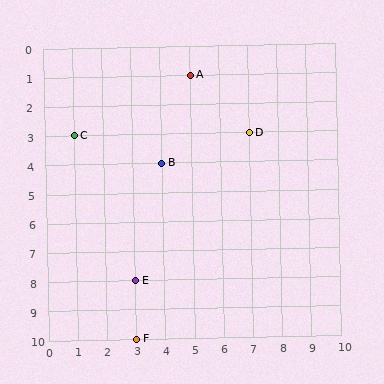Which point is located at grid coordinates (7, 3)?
Point D is at (7, 3).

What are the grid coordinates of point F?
Point F is at grid coordinates (3, 10).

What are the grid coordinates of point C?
Point C is at grid coordinates (1, 3).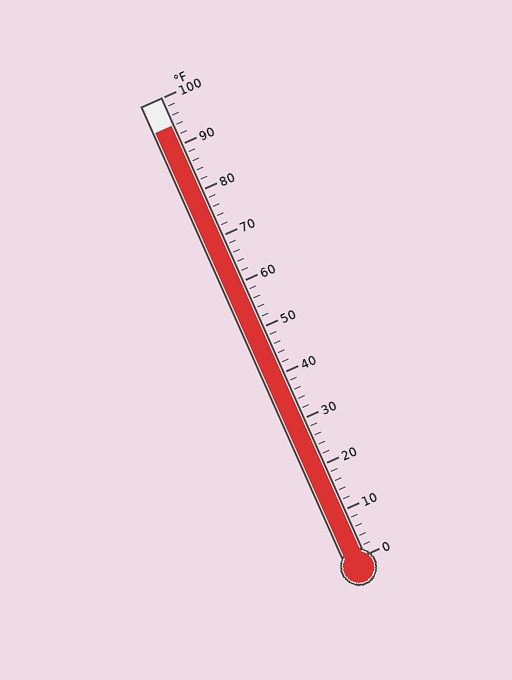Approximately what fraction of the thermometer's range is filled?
The thermometer is filled to approximately 95% of its range.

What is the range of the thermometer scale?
The thermometer scale ranges from 0°F to 100°F.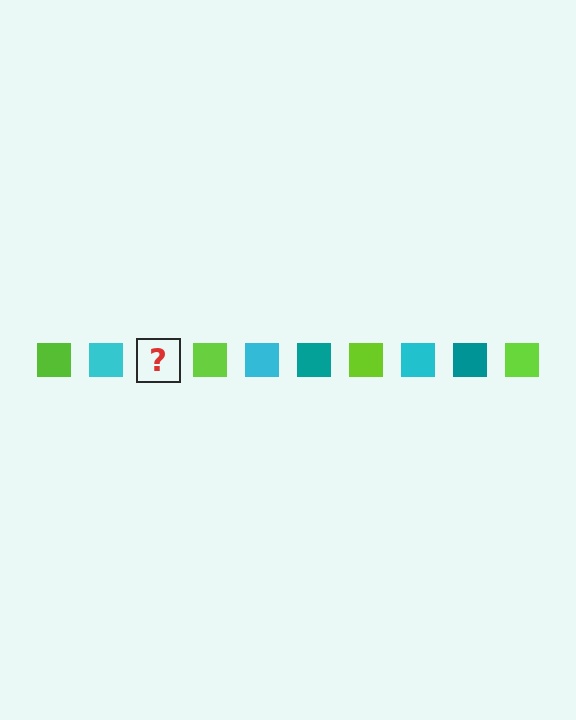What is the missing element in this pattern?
The missing element is a teal square.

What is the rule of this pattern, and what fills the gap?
The rule is that the pattern cycles through lime, cyan, teal squares. The gap should be filled with a teal square.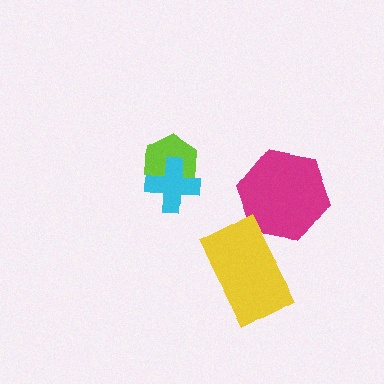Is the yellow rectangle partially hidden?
No, no other shape covers it.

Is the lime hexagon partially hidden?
Yes, it is partially covered by another shape.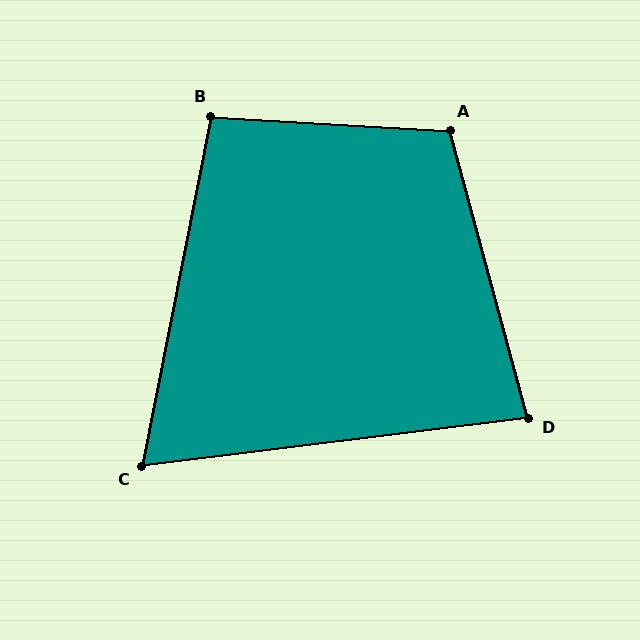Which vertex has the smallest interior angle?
C, at approximately 72 degrees.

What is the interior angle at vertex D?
Approximately 82 degrees (acute).